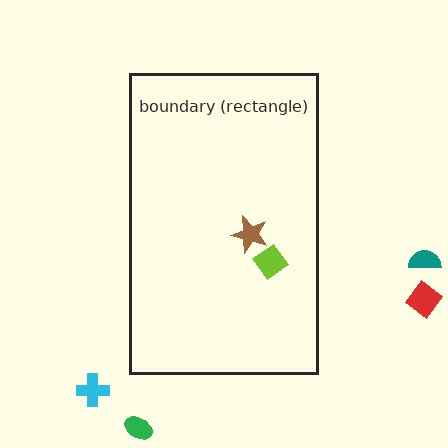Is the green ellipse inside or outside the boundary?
Outside.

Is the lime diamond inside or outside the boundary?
Inside.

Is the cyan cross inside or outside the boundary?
Outside.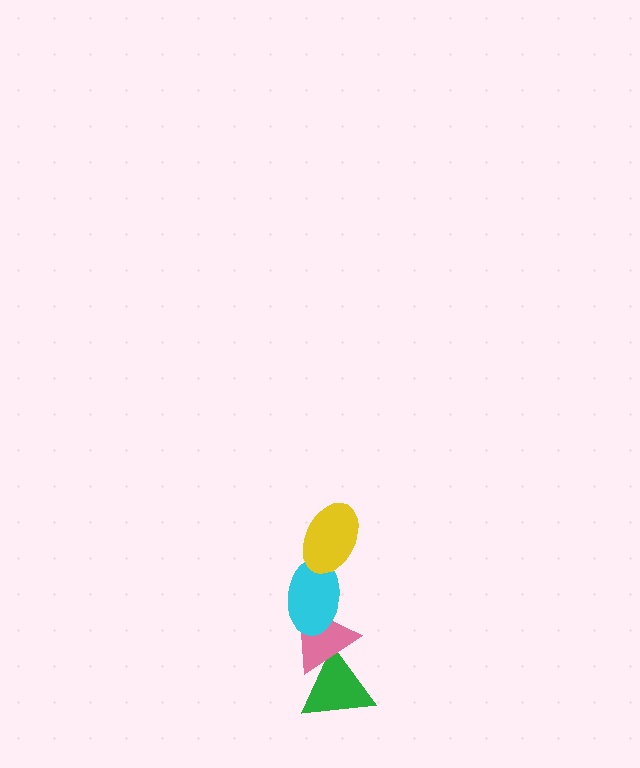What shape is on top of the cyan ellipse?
The yellow ellipse is on top of the cyan ellipse.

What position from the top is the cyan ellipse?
The cyan ellipse is 2nd from the top.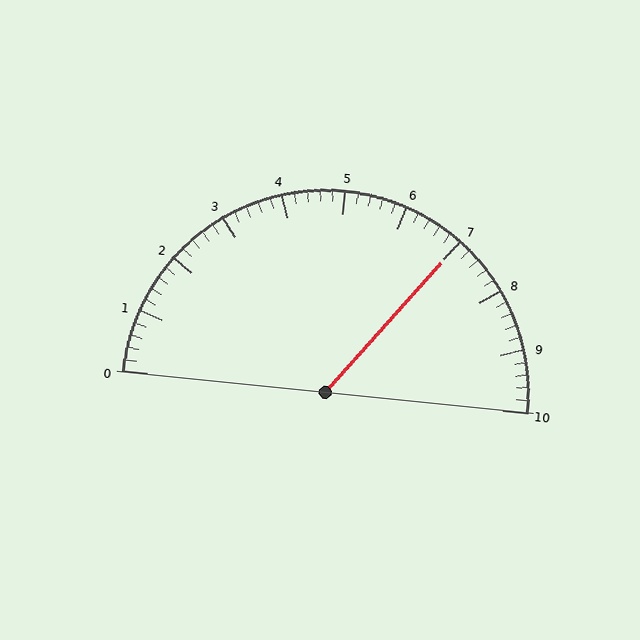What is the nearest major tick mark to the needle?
The nearest major tick mark is 7.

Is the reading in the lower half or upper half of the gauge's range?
The reading is in the upper half of the range (0 to 10).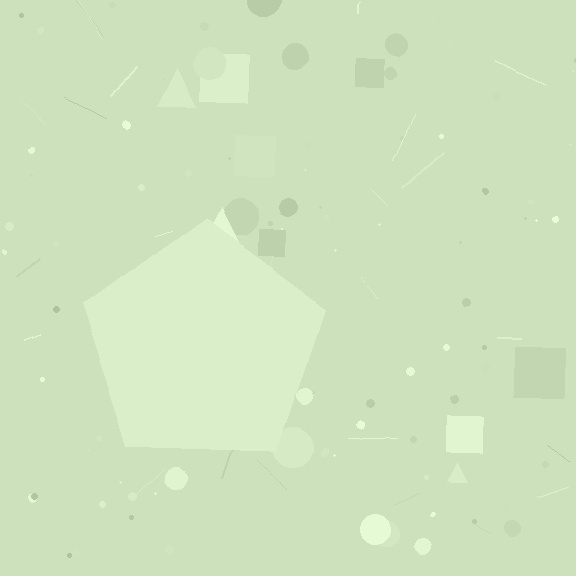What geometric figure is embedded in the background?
A pentagon is embedded in the background.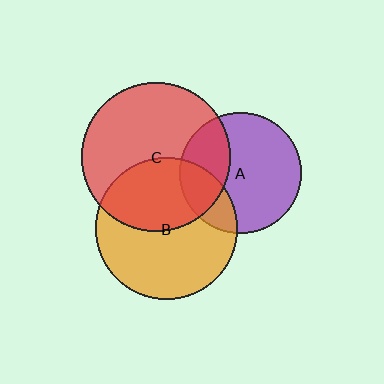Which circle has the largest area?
Circle C (red).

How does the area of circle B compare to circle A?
Approximately 1.4 times.